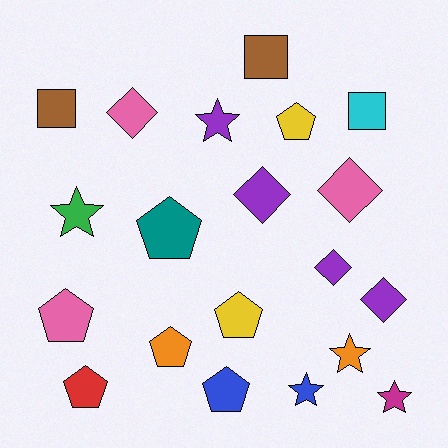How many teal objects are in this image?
There is 1 teal object.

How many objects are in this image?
There are 20 objects.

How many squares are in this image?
There are 3 squares.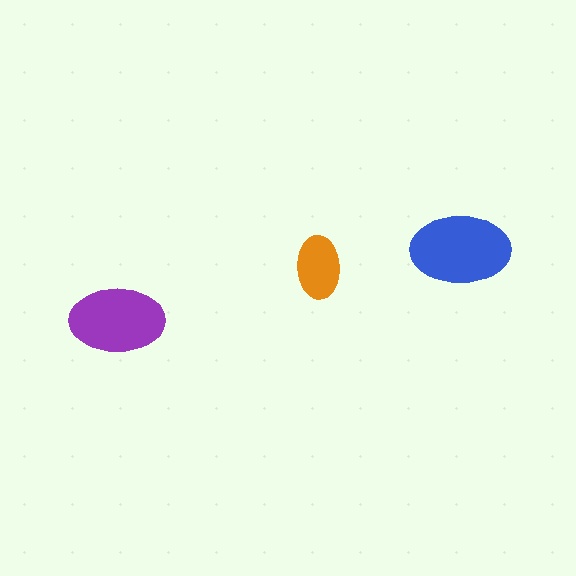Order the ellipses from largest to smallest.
the blue one, the purple one, the orange one.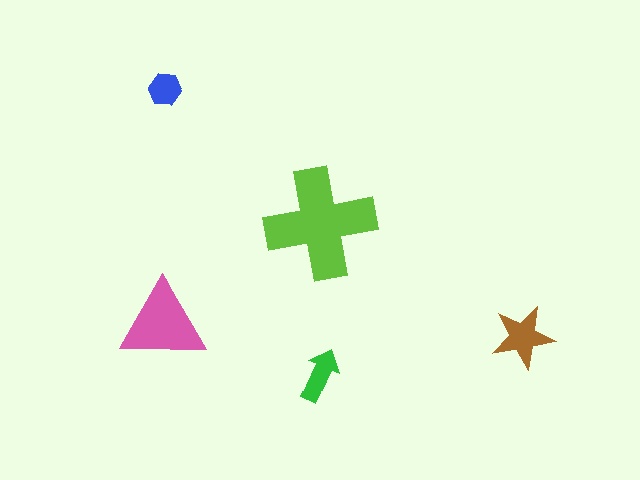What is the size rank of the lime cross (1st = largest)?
1st.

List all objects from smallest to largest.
The blue hexagon, the green arrow, the brown star, the pink triangle, the lime cross.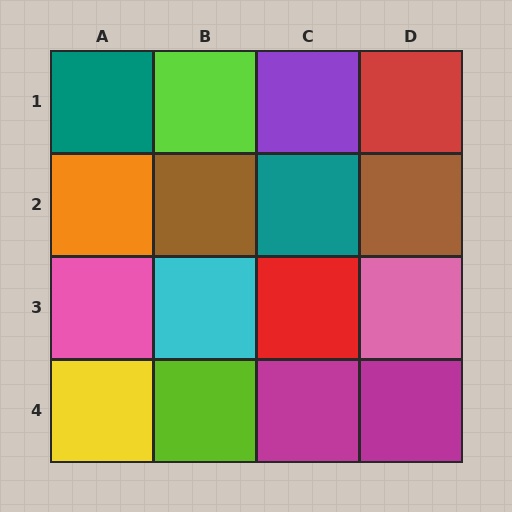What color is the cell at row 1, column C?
Purple.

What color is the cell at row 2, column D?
Brown.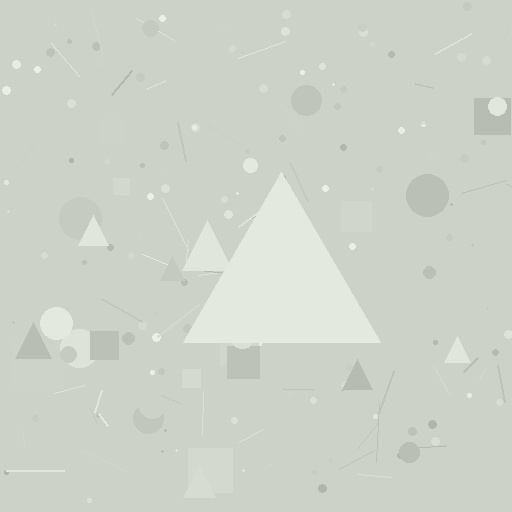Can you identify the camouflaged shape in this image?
The camouflaged shape is a triangle.